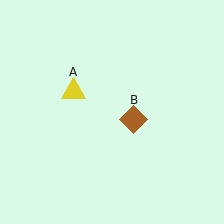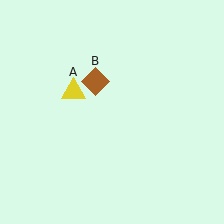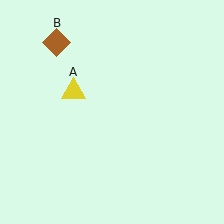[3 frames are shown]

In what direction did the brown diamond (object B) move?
The brown diamond (object B) moved up and to the left.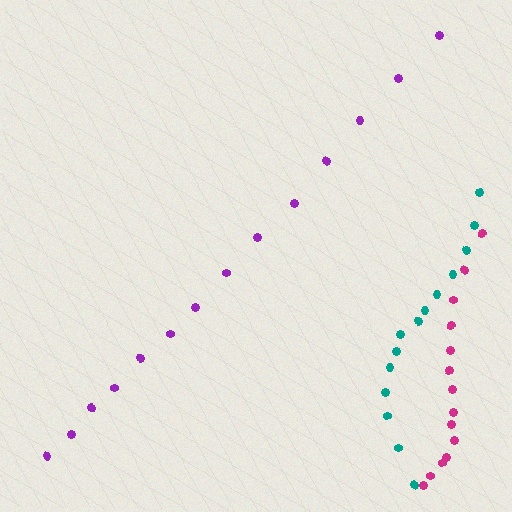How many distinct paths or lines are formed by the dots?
There are 3 distinct paths.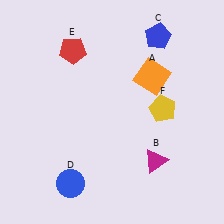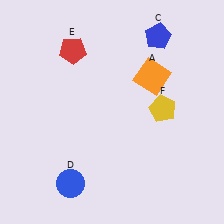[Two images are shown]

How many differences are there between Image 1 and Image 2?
There is 1 difference between the two images.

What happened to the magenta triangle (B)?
The magenta triangle (B) was removed in Image 2. It was in the bottom-right area of Image 1.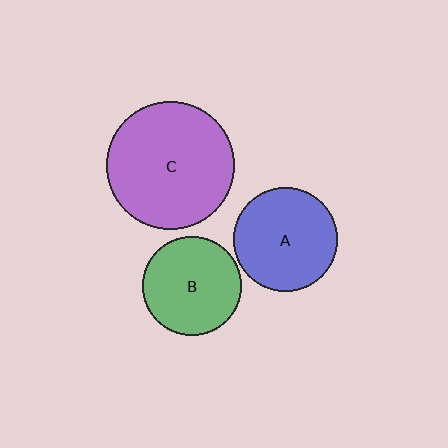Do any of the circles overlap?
No, none of the circles overlap.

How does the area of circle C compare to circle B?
Approximately 1.7 times.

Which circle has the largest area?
Circle C (purple).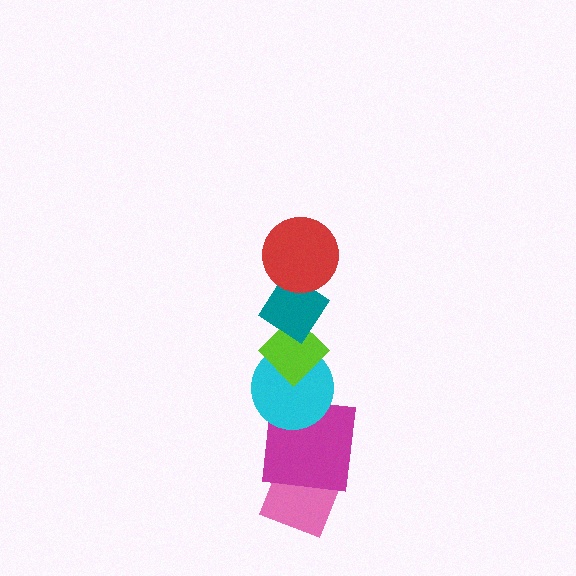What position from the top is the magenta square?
The magenta square is 5th from the top.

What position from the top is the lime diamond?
The lime diamond is 3rd from the top.